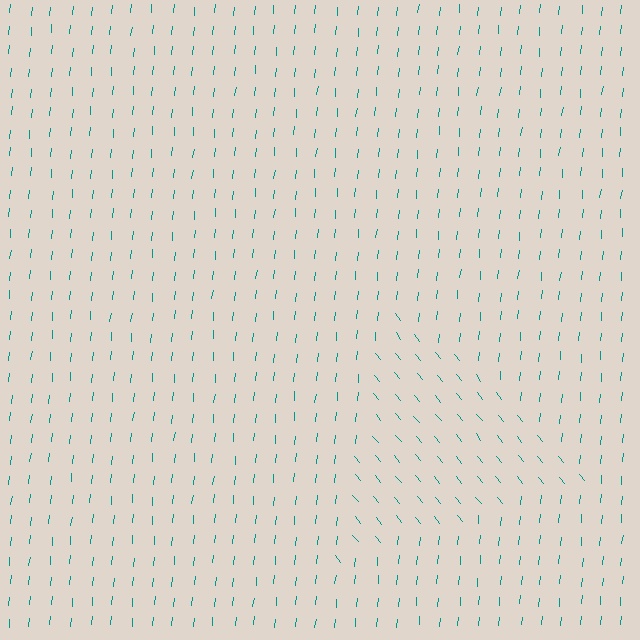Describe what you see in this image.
The image is filled with small teal line segments. A triangle region in the image has lines oriented differently from the surrounding lines, creating a visible texture boundary.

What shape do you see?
I see a triangle.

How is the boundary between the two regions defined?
The boundary is defined purely by a change in line orientation (approximately 45 degrees difference). All lines are the same color and thickness.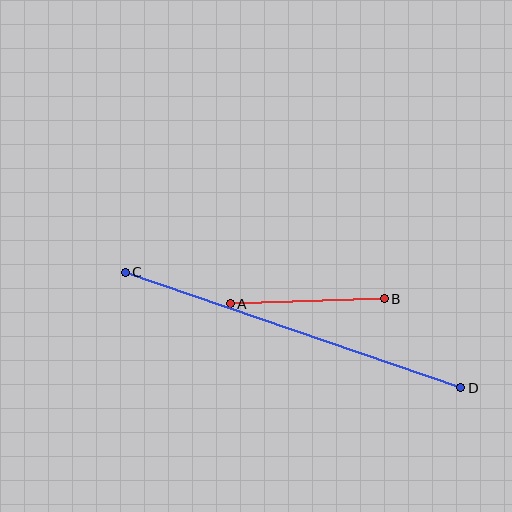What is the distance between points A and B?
The distance is approximately 155 pixels.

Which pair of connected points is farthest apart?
Points C and D are farthest apart.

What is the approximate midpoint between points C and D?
The midpoint is at approximately (293, 330) pixels.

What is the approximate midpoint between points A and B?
The midpoint is at approximately (307, 301) pixels.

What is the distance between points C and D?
The distance is approximately 355 pixels.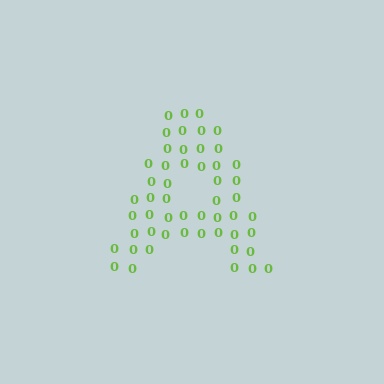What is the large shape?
The large shape is the letter A.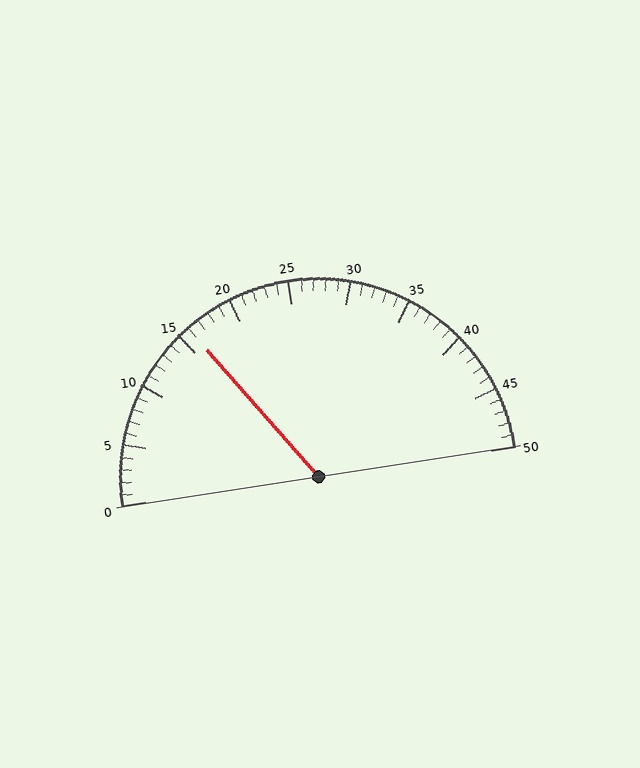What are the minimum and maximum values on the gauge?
The gauge ranges from 0 to 50.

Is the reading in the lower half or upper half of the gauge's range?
The reading is in the lower half of the range (0 to 50).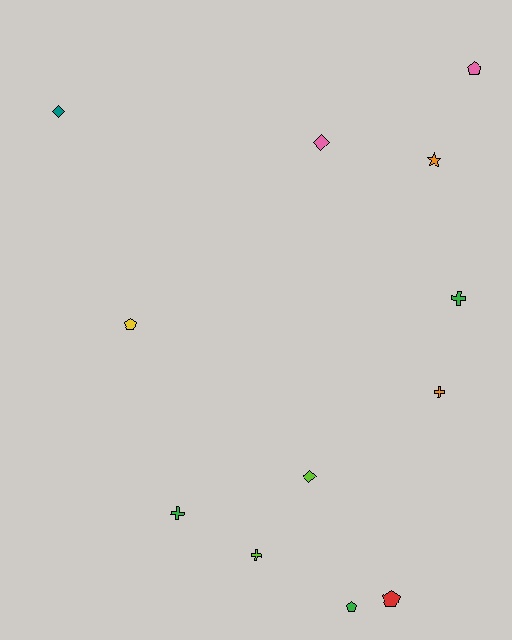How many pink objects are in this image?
There are 2 pink objects.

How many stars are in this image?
There is 1 star.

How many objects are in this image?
There are 12 objects.